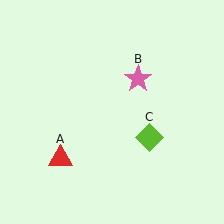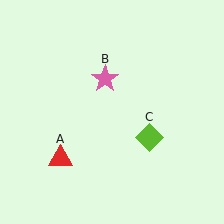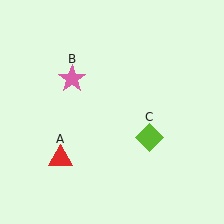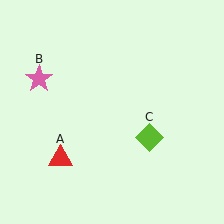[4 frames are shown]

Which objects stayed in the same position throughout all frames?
Red triangle (object A) and lime diamond (object C) remained stationary.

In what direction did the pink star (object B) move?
The pink star (object B) moved left.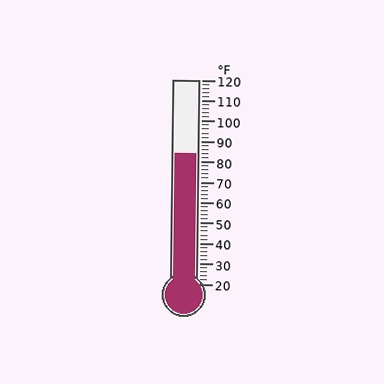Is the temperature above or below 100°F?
The temperature is below 100°F.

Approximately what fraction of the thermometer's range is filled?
The thermometer is filled to approximately 65% of its range.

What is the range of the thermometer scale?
The thermometer scale ranges from 20°F to 120°F.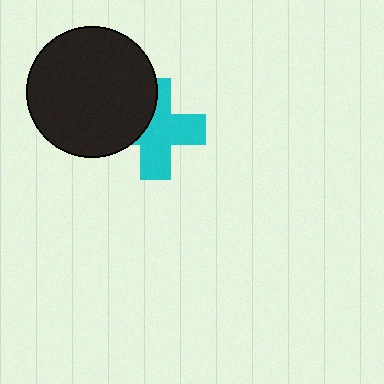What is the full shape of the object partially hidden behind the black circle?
The partially hidden object is a cyan cross.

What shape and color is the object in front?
The object in front is a black circle.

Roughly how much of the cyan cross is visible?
About half of it is visible (roughly 64%).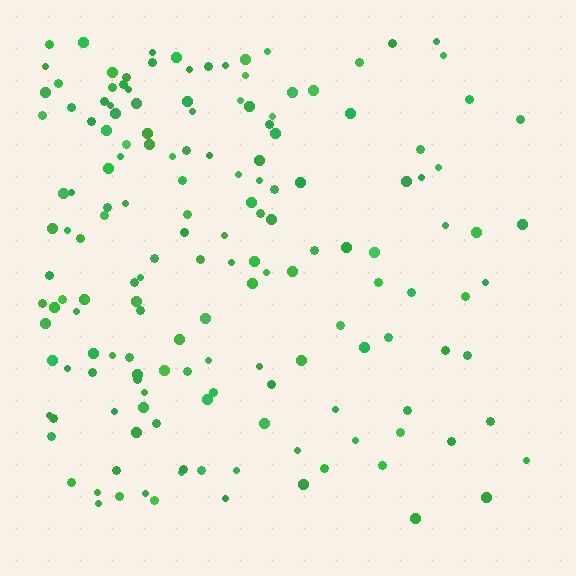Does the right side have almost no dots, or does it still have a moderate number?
Still a moderate number, just noticeably fewer than the left.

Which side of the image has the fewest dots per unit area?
The right.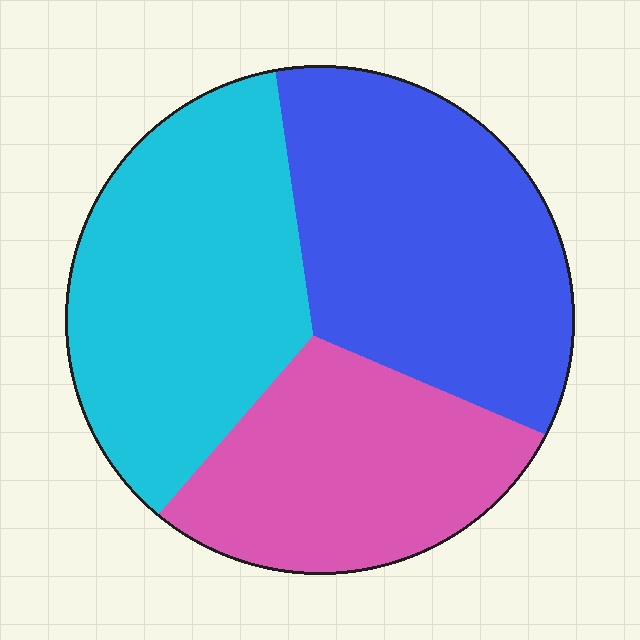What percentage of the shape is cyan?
Cyan covers about 35% of the shape.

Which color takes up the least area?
Pink, at roughly 25%.